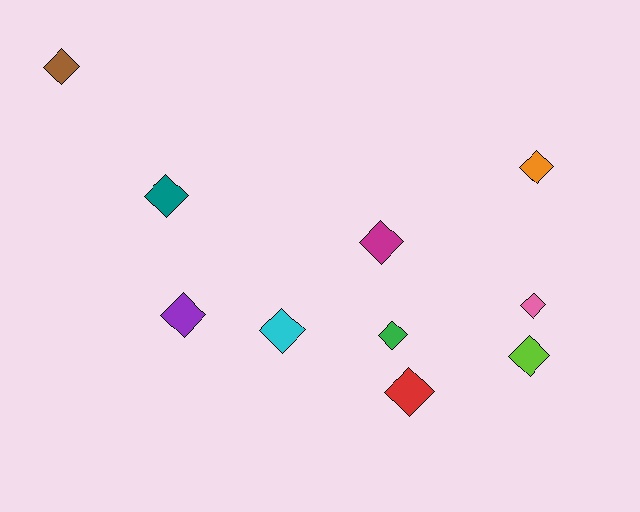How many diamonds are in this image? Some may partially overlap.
There are 10 diamonds.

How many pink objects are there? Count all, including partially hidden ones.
There is 1 pink object.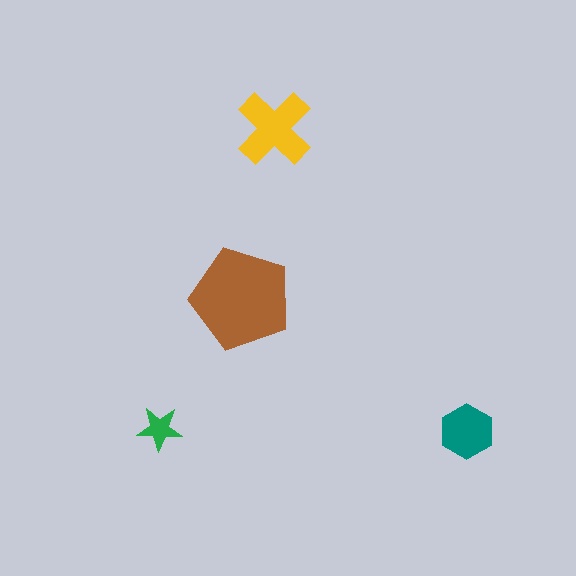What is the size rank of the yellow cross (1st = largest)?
2nd.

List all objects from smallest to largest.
The green star, the teal hexagon, the yellow cross, the brown pentagon.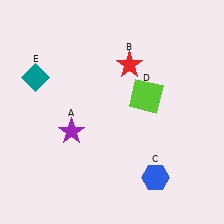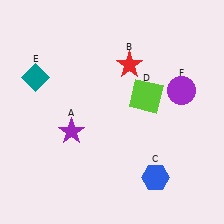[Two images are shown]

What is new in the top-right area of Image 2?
A purple circle (F) was added in the top-right area of Image 2.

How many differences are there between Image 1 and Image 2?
There is 1 difference between the two images.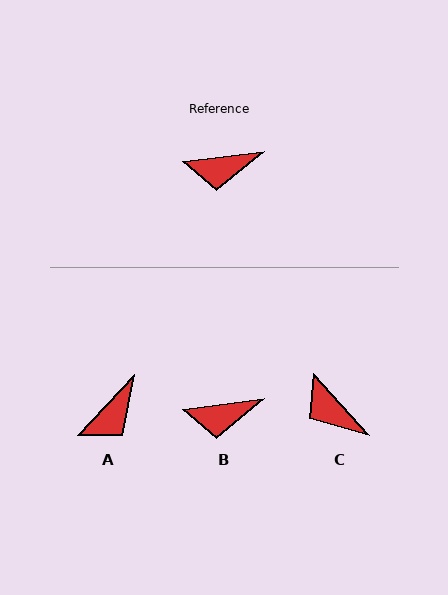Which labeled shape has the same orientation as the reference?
B.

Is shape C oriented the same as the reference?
No, it is off by about 55 degrees.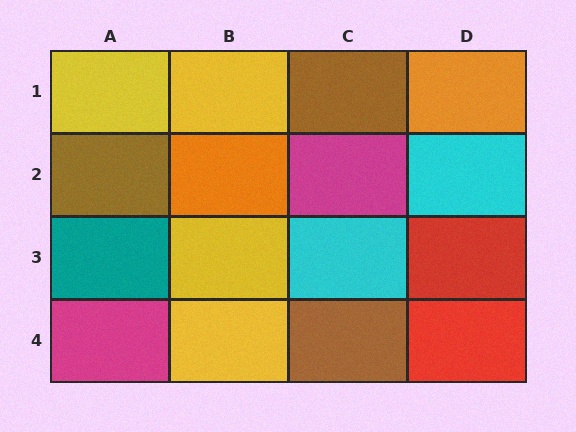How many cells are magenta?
2 cells are magenta.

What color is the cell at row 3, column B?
Yellow.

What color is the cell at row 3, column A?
Teal.